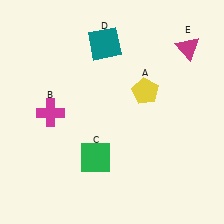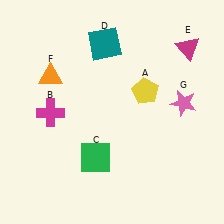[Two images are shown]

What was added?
An orange triangle (F), a pink star (G) were added in Image 2.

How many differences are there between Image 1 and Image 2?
There are 2 differences between the two images.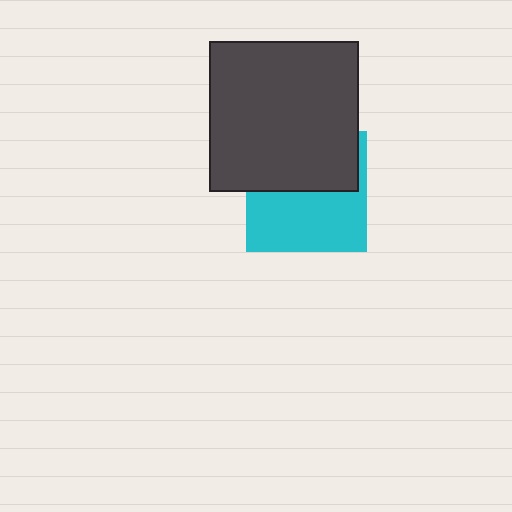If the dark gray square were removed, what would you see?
You would see the complete cyan square.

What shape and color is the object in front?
The object in front is a dark gray square.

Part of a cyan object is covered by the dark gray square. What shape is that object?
It is a square.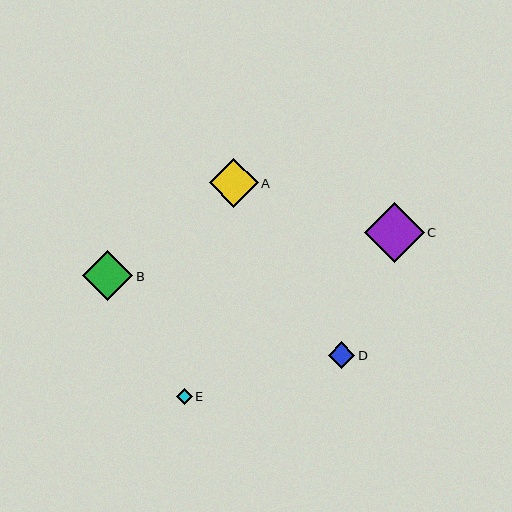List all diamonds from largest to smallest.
From largest to smallest: C, B, A, D, E.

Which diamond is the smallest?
Diamond E is the smallest with a size of approximately 16 pixels.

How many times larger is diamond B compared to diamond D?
Diamond B is approximately 1.9 times the size of diamond D.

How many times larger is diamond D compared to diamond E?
Diamond D is approximately 1.7 times the size of diamond E.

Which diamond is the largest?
Diamond C is the largest with a size of approximately 60 pixels.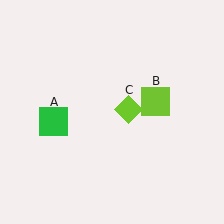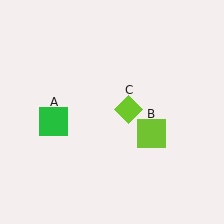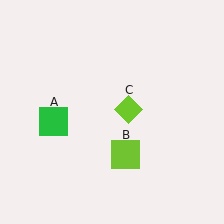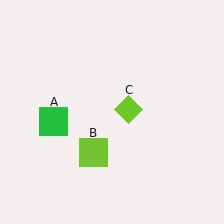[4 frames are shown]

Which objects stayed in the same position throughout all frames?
Green square (object A) and lime diamond (object C) remained stationary.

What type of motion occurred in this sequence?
The lime square (object B) rotated clockwise around the center of the scene.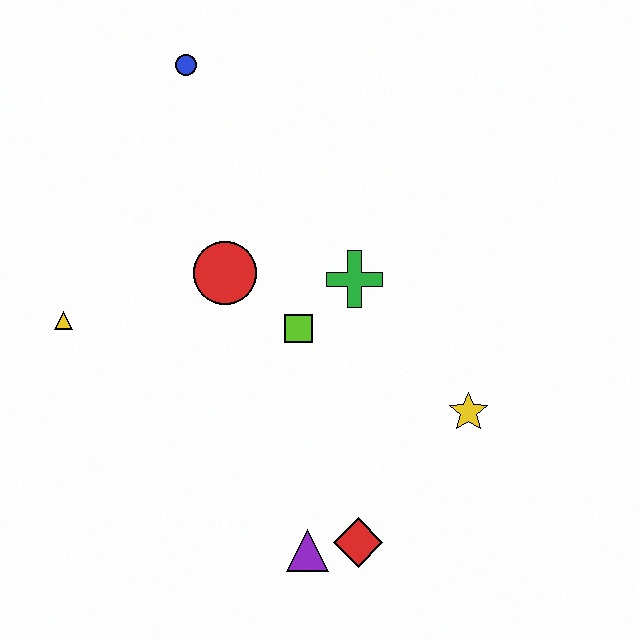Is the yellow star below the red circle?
Yes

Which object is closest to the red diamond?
The purple triangle is closest to the red diamond.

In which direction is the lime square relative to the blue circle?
The lime square is below the blue circle.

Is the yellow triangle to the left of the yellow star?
Yes